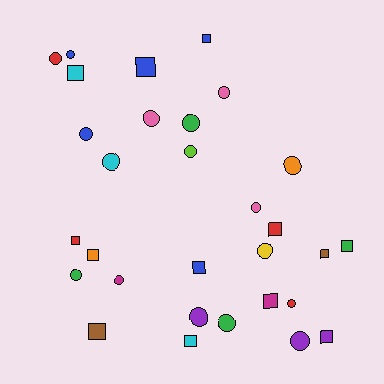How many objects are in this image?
There are 30 objects.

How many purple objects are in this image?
There are 3 purple objects.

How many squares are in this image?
There are 13 squares.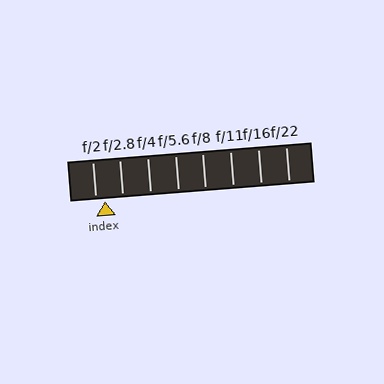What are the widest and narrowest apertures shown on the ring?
The widest aperture shown is f/2 and the narrowest is f/22.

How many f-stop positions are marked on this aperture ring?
There are 8 f-stop positions marked.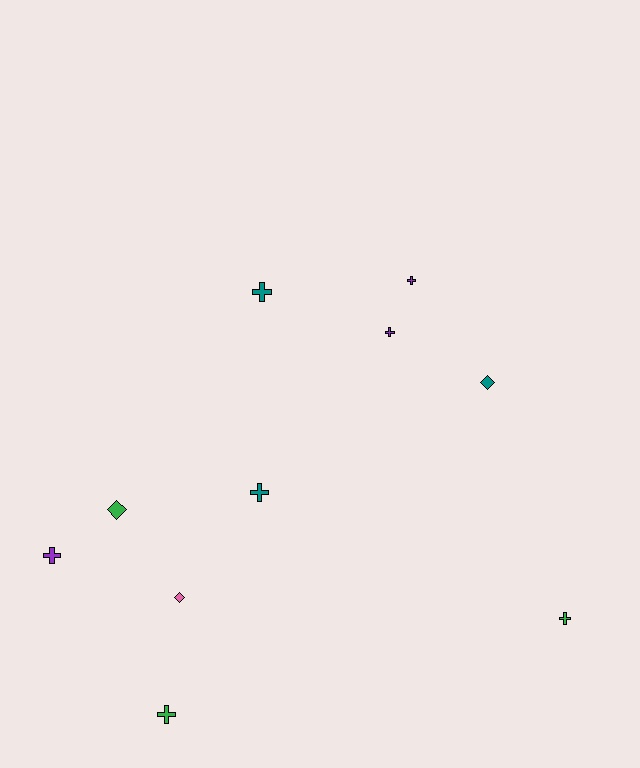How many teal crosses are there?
There are 2 teal crosses.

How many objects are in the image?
There are 10 objects.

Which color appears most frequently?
Teal, with 3 objects.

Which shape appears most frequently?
Cross, with 7 objects.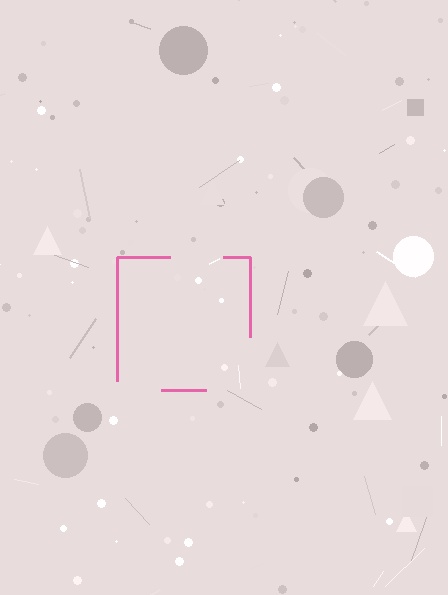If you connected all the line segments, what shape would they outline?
They would outline a square.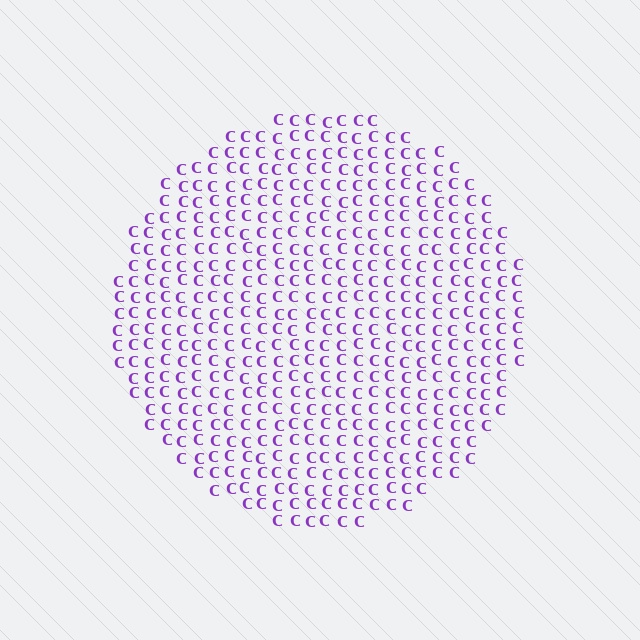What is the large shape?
The large shape is a circle.